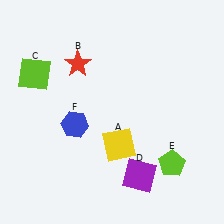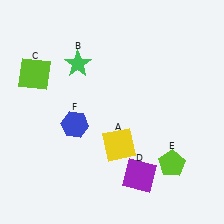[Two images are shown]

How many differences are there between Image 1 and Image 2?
There is 1 difference between the two images.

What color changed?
The star (B) changed from red in Image 1 to green in Image 2.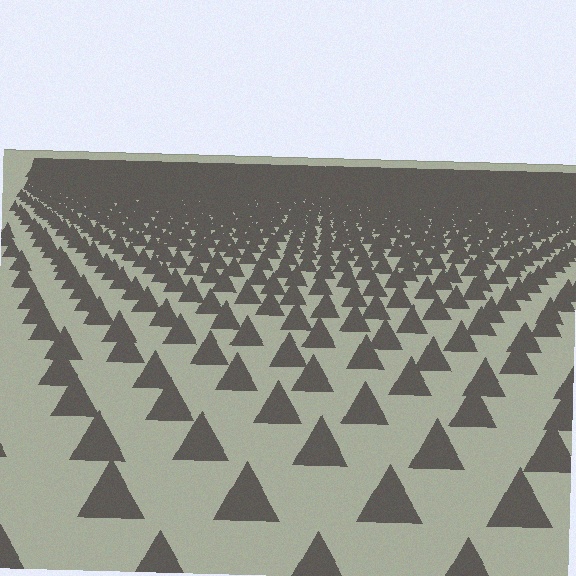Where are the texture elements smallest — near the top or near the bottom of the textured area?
Near the top.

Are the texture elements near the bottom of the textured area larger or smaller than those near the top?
Larger. Near the bottom, elements are closer to the viewer and appear at a bigger on-screen size.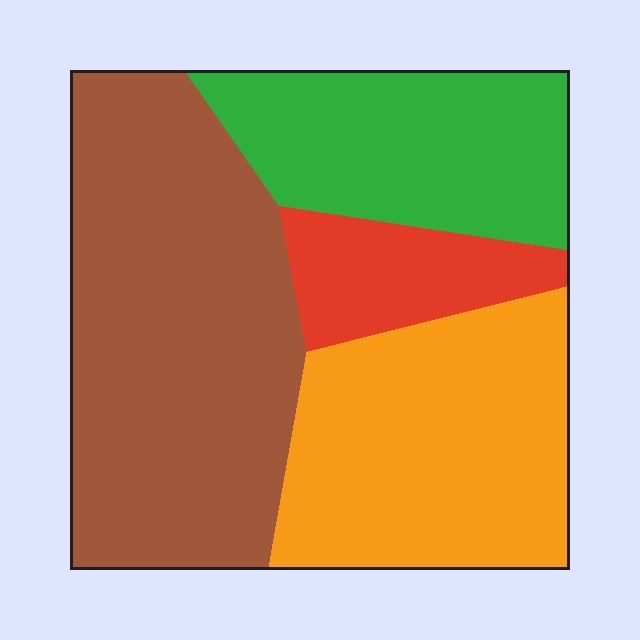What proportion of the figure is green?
Green takes up about one fifth (1/5) of the figure.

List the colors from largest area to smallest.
From largest to smallest: brown, orange, green, red.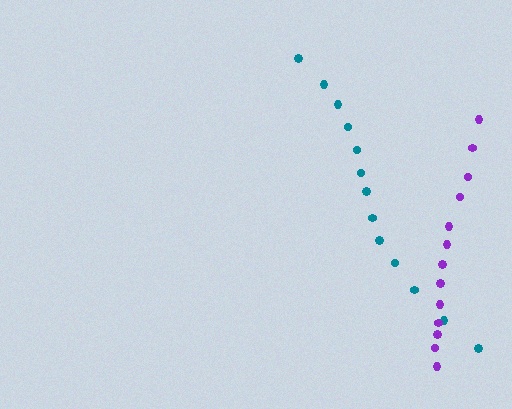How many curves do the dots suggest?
There are 2 distinct paths.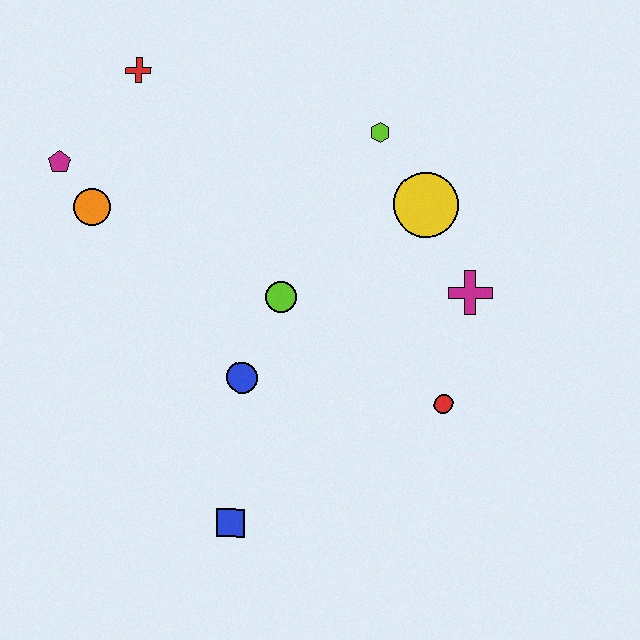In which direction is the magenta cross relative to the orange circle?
The magenta cross is to the right of the orange circle.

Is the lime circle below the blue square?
No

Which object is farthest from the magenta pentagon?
The red circle is farthest from the magenta pentagon.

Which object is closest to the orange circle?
The magenta pentagon is closest to the orange circle.